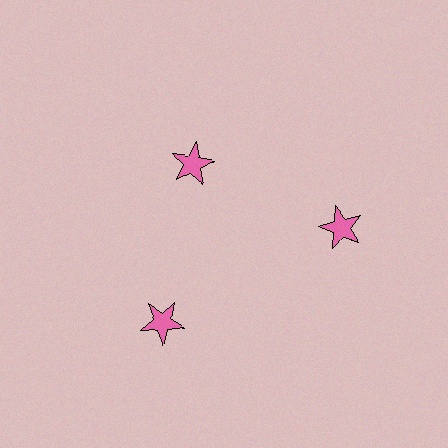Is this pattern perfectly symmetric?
No. The 3 pink stars are arranged in a ring, but one element near the 11 o'clock position is pulled inward toward the center, breaking the 3-fold rotational symmetry.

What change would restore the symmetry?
The symmetry would be restored by moving it outward, back onto the ring so that all 3 stars sit at equal angles and equal distance from the center.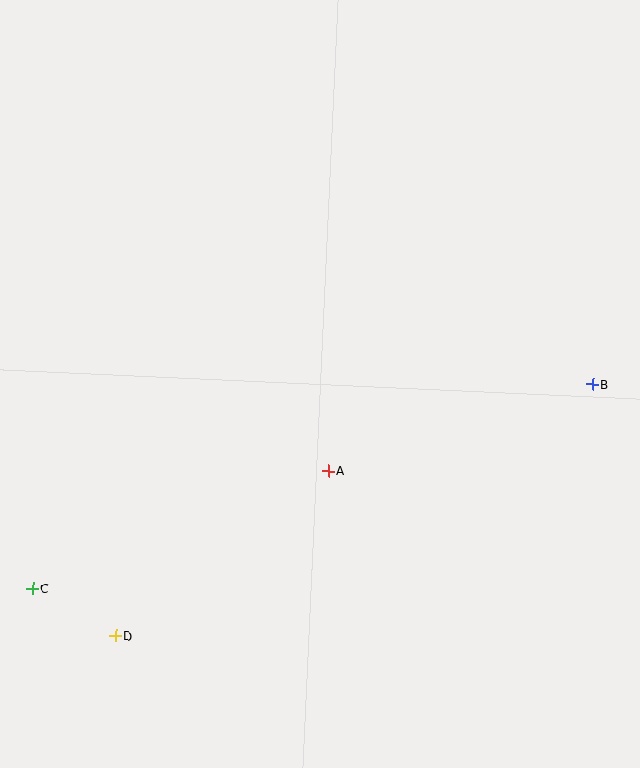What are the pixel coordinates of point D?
Point D is at (116, 636).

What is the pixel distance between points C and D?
The distance between C and D is 96 pixels.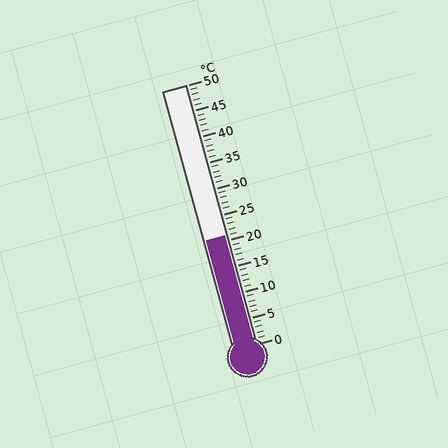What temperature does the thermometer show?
The thermometer shows approximately 21°C.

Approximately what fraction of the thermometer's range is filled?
The thermometer is filled to approximately 40% of its range.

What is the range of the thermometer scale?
The thermometer scale ranges from 0°C to 50°C.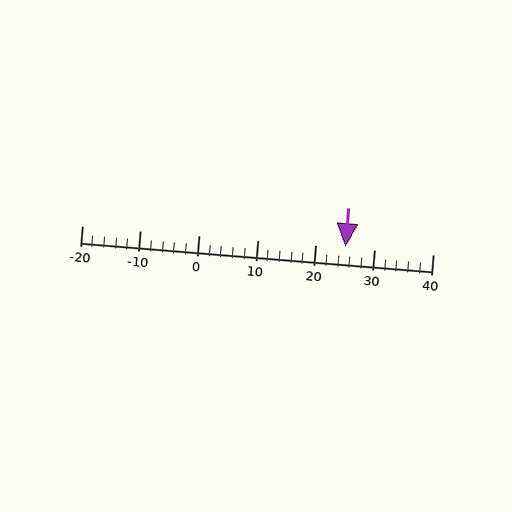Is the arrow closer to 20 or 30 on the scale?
The arrow is closer to 30.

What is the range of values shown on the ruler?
The ruler shows values from -20 to 40.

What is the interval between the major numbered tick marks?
The major tick marks are spaced 10 units apart.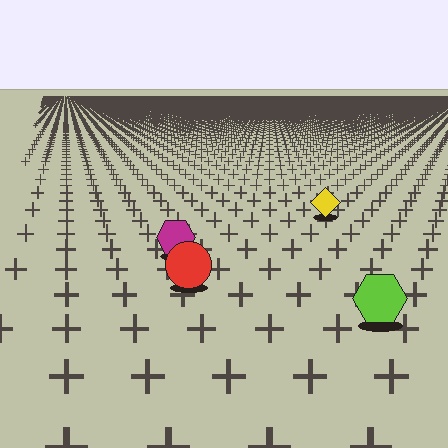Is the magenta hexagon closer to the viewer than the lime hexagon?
No. The lime hexagon is closer — you can tell from the texture gradient: the ground texture is coarser near it.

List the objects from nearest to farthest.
From nearest to farthest: the lime hexagon, the red circle, the magenta hexagon, the yellow diamond.